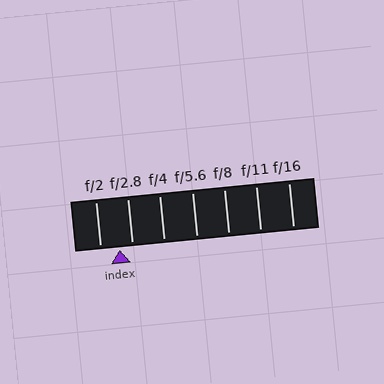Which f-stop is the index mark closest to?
The index mark is closest to f/2.8.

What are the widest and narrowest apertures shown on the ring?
The widest aperture shown is f/2 and the narrowest is f/16.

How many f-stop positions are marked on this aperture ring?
There are 7 f-stop positions marked.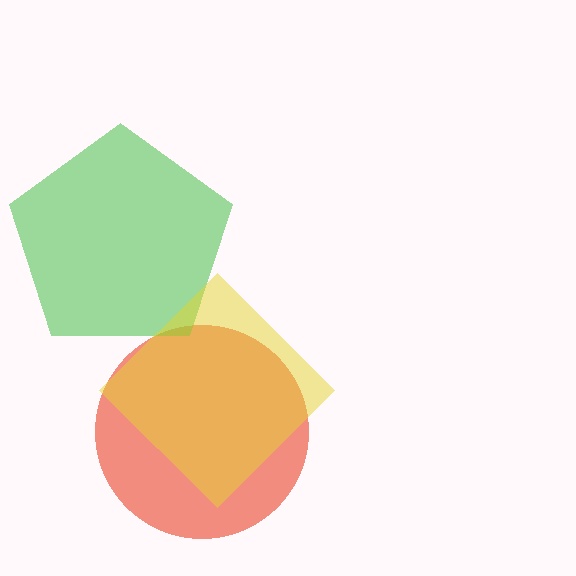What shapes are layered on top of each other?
The layered shapes are: a red circle, a green pentagon, a yellow diamond.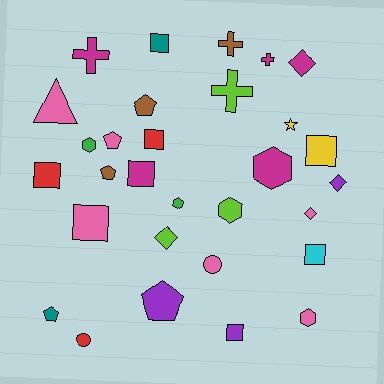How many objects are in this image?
There are 30 objects.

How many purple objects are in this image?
There are 3 purple objects.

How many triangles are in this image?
There is 1 triangle.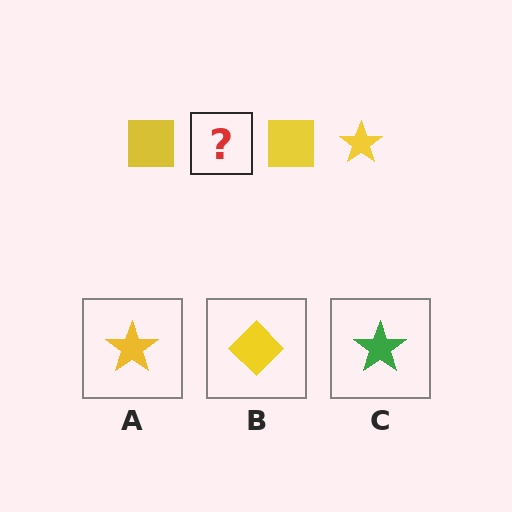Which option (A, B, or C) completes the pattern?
A.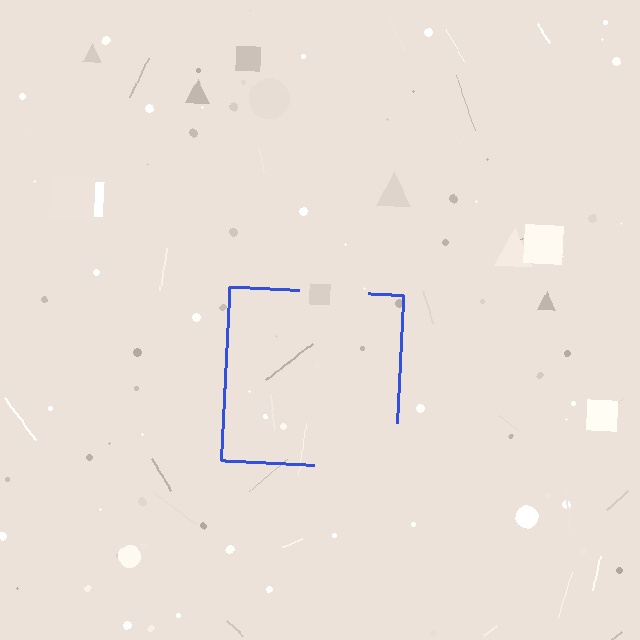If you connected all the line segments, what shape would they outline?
They would outline a square.